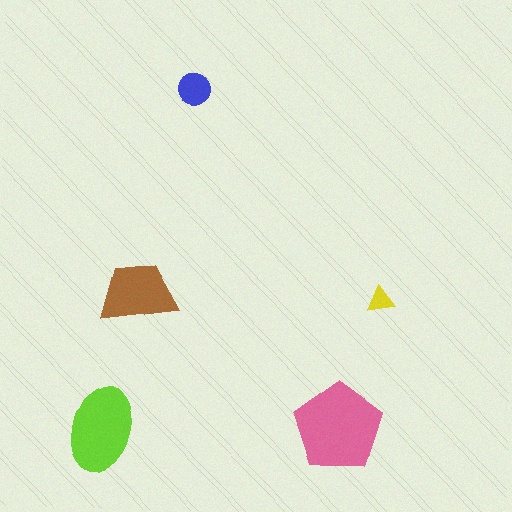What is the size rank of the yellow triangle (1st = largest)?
5th.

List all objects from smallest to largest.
The yellow triangle, the blue circle, the brown trapezoid, the lime ellipse, the pink pentagon.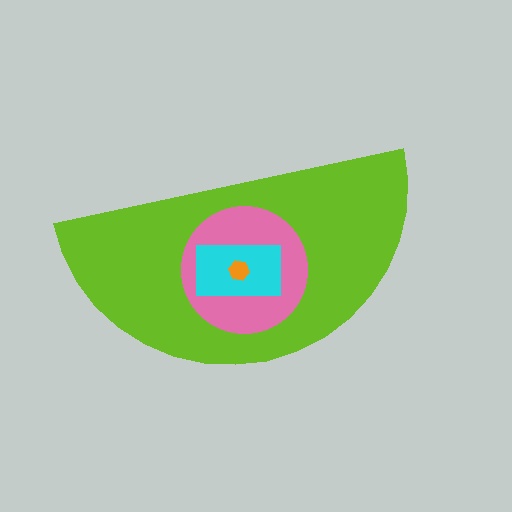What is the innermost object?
The orange hexagon.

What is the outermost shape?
The lime semicircle.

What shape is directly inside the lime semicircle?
The pink circle.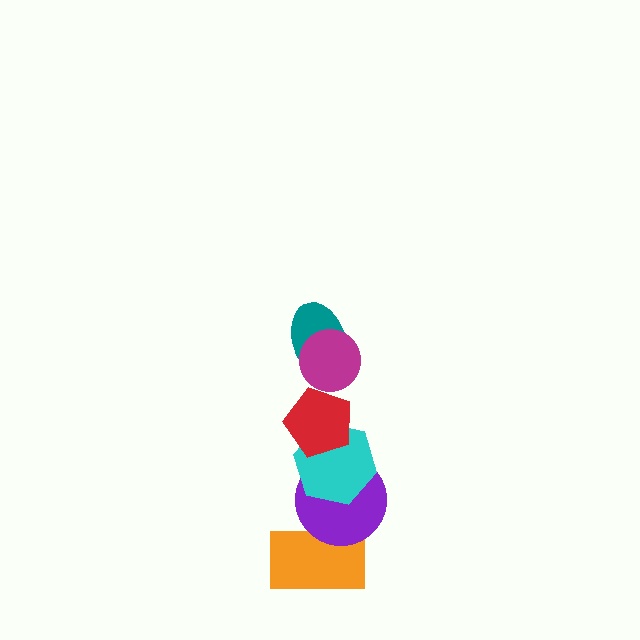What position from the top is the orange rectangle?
The orange rectangle is 6th from the top.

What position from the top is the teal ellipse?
The teal ellipse is 2nd from the top.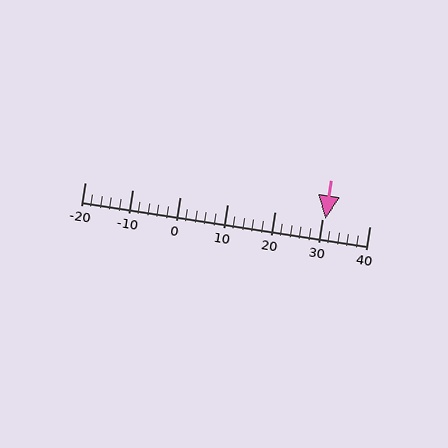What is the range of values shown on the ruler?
The ruler shows values from -20 to 40.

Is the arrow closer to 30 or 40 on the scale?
The arrow is closer to 30.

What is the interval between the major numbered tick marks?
The major tick marks are spaced 10 units apart.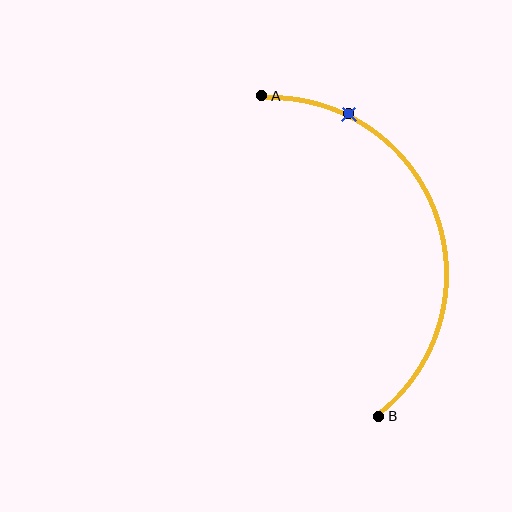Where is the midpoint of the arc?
The arc midpoint is the point on the curve farthest from the straight line joining A and B. It sits to the right of that line.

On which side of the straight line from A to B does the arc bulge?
The arc bulges to the right of the straight line connecting A and B.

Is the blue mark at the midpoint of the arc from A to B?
No. The blue mark lies on the arc but is closer to endpoint A. The arc midpoint would be at the point on the curve equidistant along the arc from both A and B.